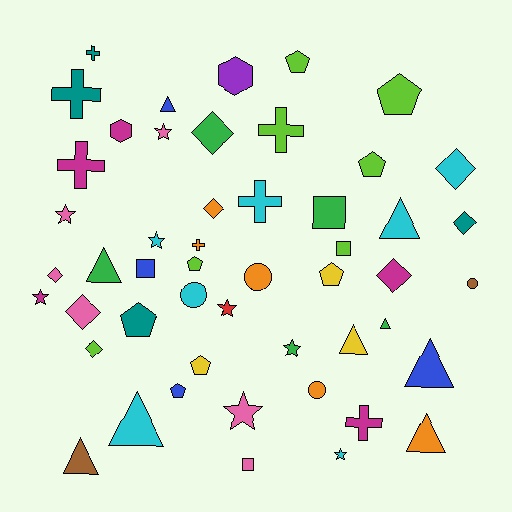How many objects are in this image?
There are 50 objects.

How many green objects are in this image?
There are 5 green objects.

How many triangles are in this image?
There are 9 triangles.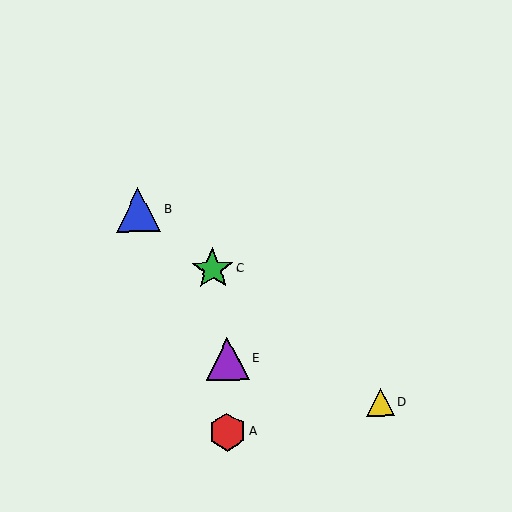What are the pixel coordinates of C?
Object C is at (212, 269).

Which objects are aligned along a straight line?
Objects B, C, D are aligned along a straight line.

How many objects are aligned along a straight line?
3 objects (B, C, D) are aligned along a straight line.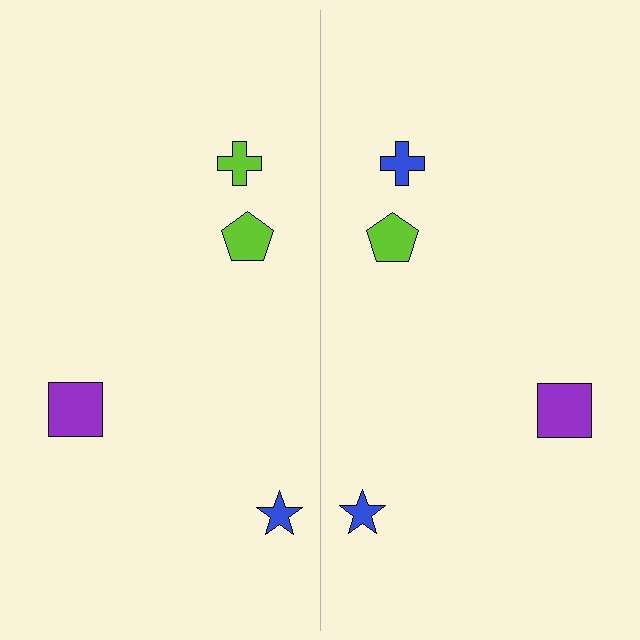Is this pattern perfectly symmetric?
No, the pattern is not perfectly symmetric. The blue cross on the right side breaks the symmetry — its mirror counterpart is lime.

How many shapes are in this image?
There are 8 shapes in this image.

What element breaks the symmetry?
The blue cross on the right side breaks the symmetry — its mirror counterpart is lime.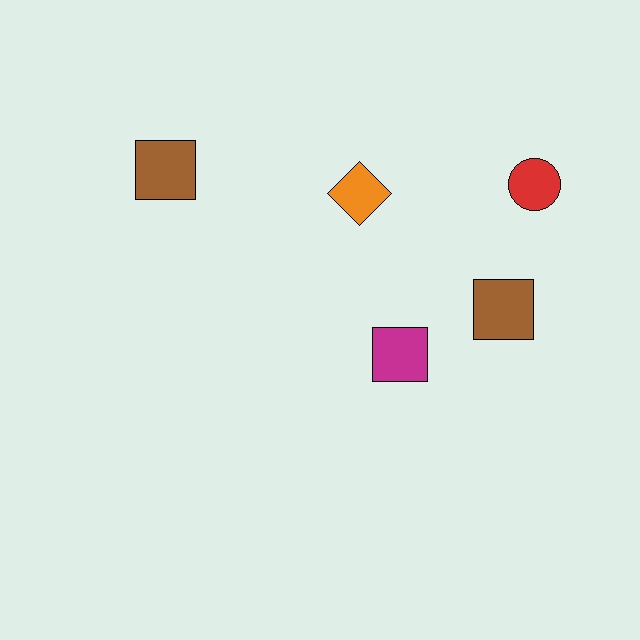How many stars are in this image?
There are no stars.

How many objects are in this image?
There are 5 objects.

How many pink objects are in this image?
There are no pink objects.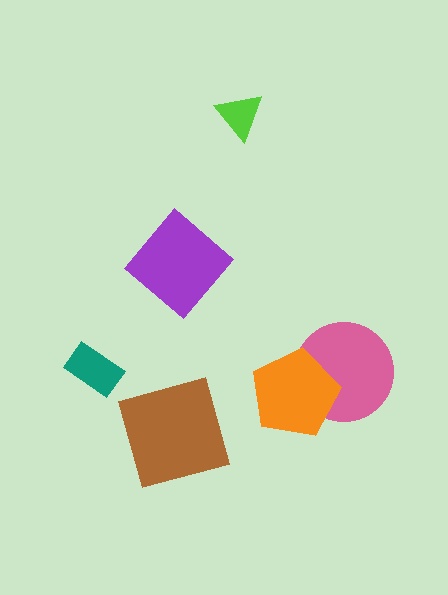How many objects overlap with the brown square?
0 objects overlap with the brown square.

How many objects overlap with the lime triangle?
0 objects overlap with the lime triangle.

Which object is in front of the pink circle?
The orange pentagon is in front of the pink circle.